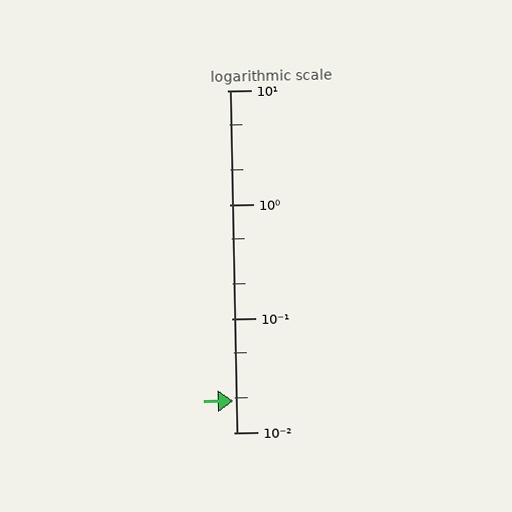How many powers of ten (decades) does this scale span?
The scale spans 3 decades, from 0.01 to 10.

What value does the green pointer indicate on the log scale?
The pointer indicates approximately 0.019.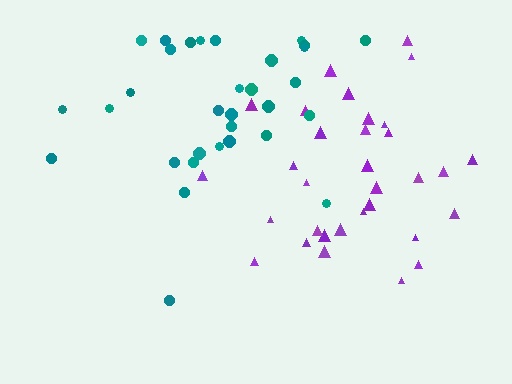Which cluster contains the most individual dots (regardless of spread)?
Purple (32).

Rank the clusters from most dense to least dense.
teal, purple.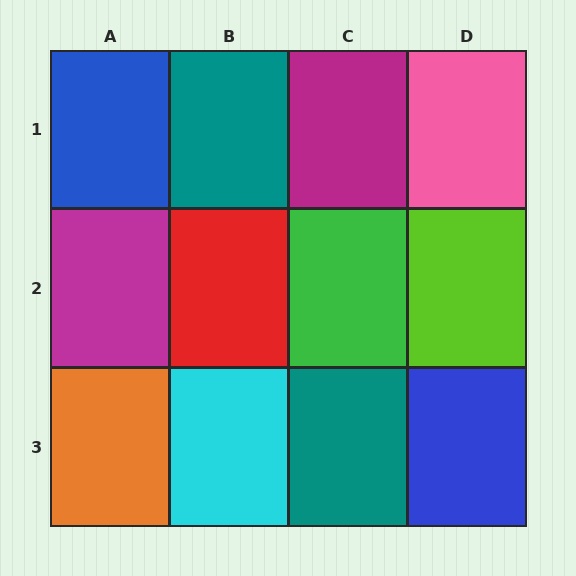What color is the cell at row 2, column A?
Magenta.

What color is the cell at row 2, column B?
Red.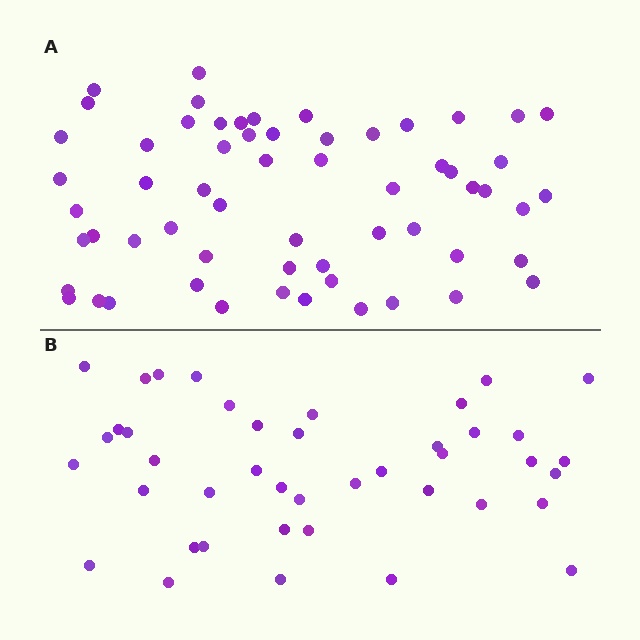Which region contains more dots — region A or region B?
Region A (the top region) has more dots.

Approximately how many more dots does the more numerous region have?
Region A has approximately 20 more dots than region B.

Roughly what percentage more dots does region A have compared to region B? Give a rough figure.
About 45% more.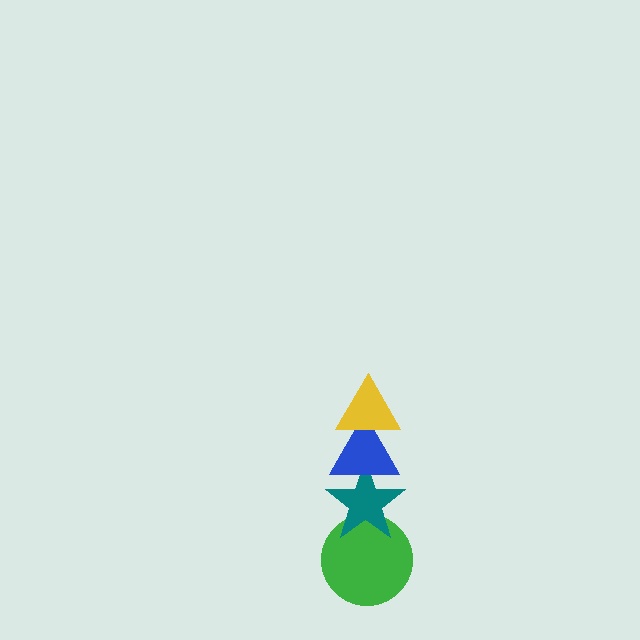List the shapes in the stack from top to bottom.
From top to bottom: the yellow triangle, the blue triangle, the teal star, the green circle.